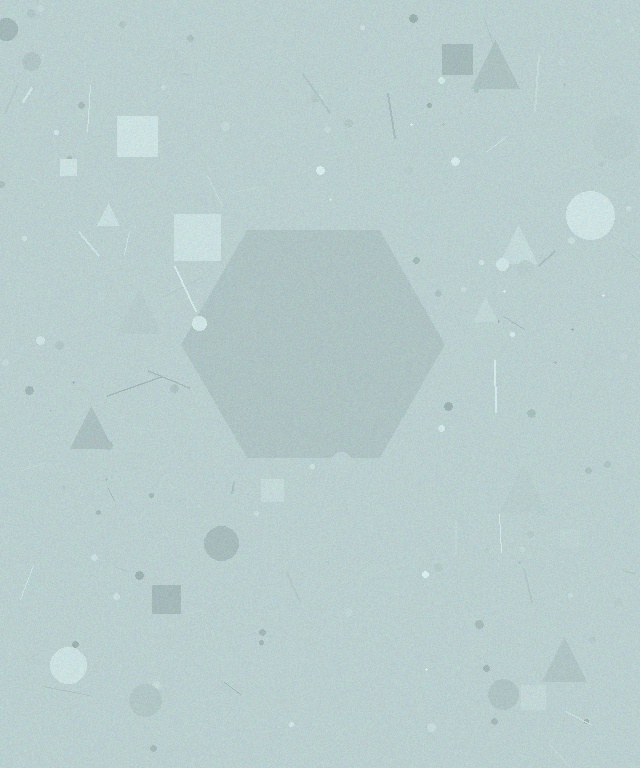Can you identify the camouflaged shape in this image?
The camouflaged shape is a hexagon.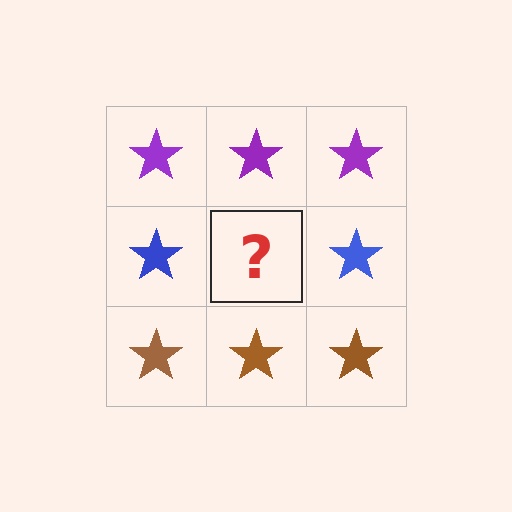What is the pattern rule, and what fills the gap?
The rule is that each row has a consistent color. The gap should be filled with a blue star.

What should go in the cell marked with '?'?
The missing cell should contain a blue star.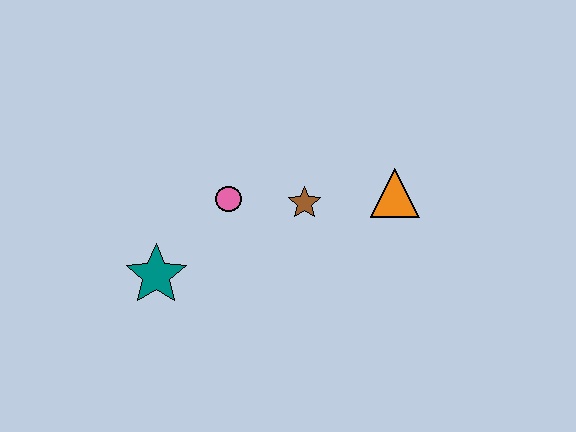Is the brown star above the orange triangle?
No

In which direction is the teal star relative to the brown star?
The teal star is to the left of the brown star.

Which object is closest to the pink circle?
The brown star is closest to the pink circle.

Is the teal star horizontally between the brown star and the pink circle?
No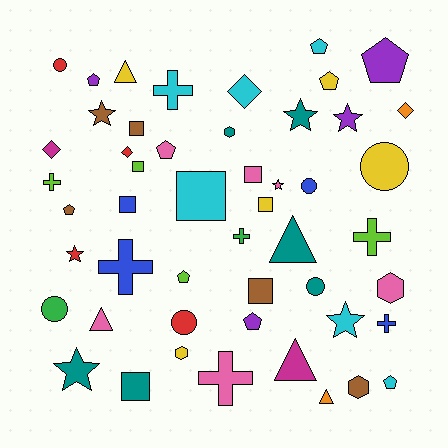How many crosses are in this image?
There are 7 crosses.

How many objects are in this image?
There are 50 objects.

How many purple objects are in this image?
There are 4 purple objects.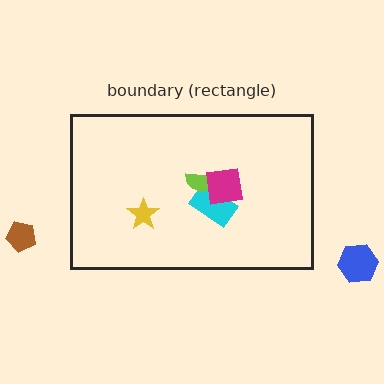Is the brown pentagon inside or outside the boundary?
Outside.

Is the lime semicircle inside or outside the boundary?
Inside.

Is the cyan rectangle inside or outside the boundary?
Inside.